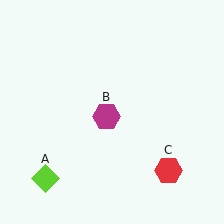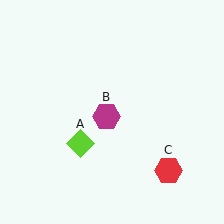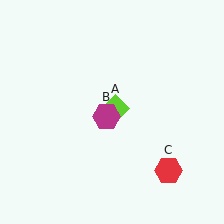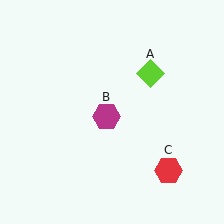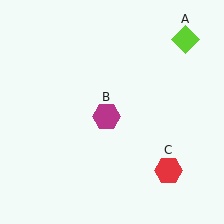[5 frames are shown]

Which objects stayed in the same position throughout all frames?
Magenta hexagon (object B) and red hexagon (object C) remained stationary.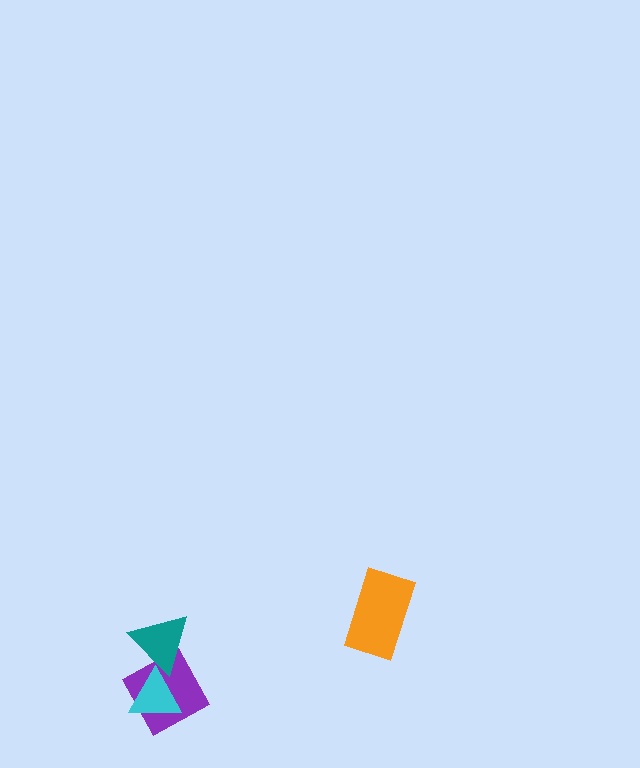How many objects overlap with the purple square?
2 objects overlap with the purple square.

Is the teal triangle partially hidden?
Yes, it is partially covered by another shape.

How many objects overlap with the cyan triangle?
2 objects overlap with the cyan triangle.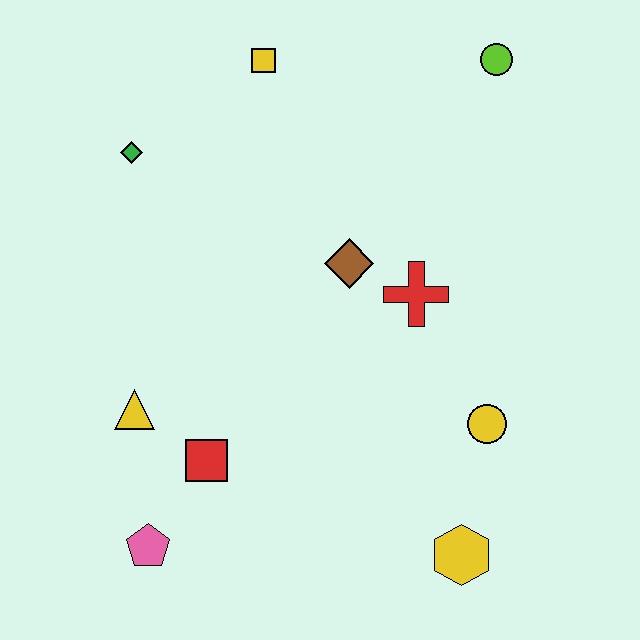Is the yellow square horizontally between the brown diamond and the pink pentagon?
Yes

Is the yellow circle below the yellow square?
Yes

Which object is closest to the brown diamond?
The red cross is closest to the brown diamond.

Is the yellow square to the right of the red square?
Yes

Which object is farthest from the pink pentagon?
The lime circle is farthest from the pink pentagon.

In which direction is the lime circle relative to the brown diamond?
The lime circle is above the brown diamond.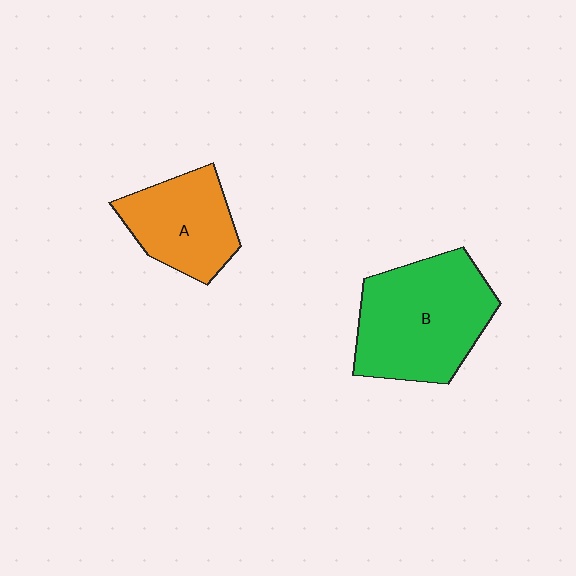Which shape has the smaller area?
Shape A (orange).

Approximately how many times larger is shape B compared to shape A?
Approximately 1.6 times.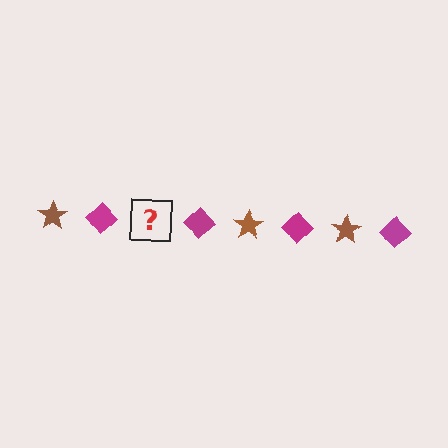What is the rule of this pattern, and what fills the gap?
The rule is that the pattern alternates between brown star and magenta diamond. The gap should be filled with a brown star.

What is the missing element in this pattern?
The missing element is a brown star.